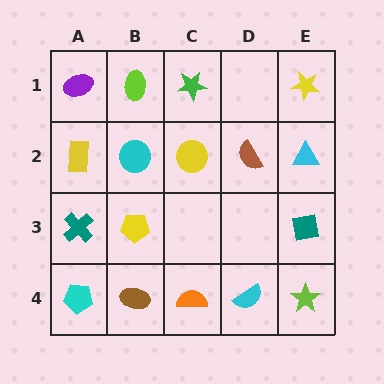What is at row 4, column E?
A lime star.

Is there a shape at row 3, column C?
No, that cell is empty.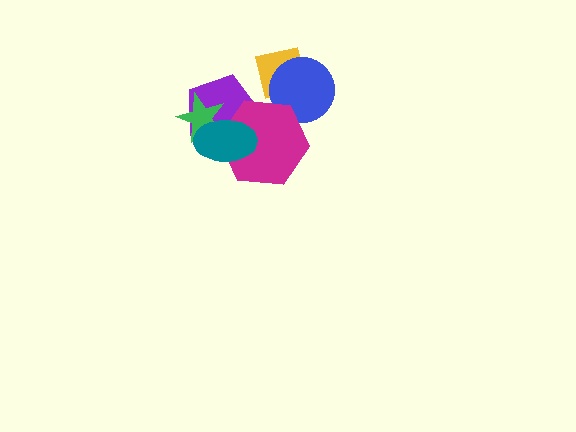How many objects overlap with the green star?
2 objects overlap with the green star.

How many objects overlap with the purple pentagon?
3 objects overlap with the purple pentagon.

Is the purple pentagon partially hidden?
Yes, it is partially covered by another shape.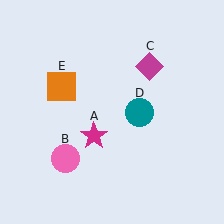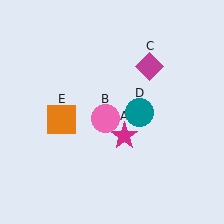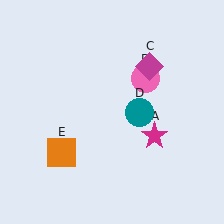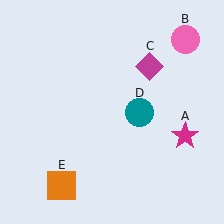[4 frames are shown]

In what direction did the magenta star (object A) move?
The magenta star (object A) moved right.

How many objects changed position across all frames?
3 objects changed position: magenta star (object A), pink circle (object B), orange square (object E).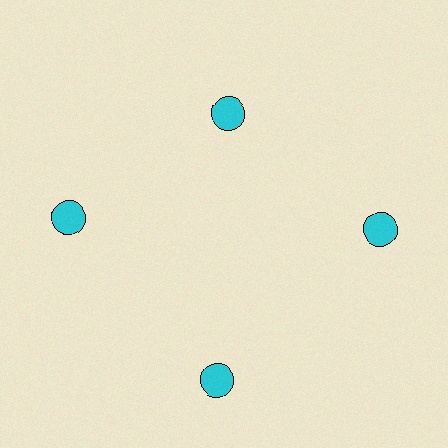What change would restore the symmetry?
The symmetry would be restored by moving it outward, back onto the ring so that all 4 circles sit at equal angles and equal distance from the center.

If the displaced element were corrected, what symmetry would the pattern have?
It would have 4-fold rotational symmetry — the pattern would map onto itself every 90 degrees.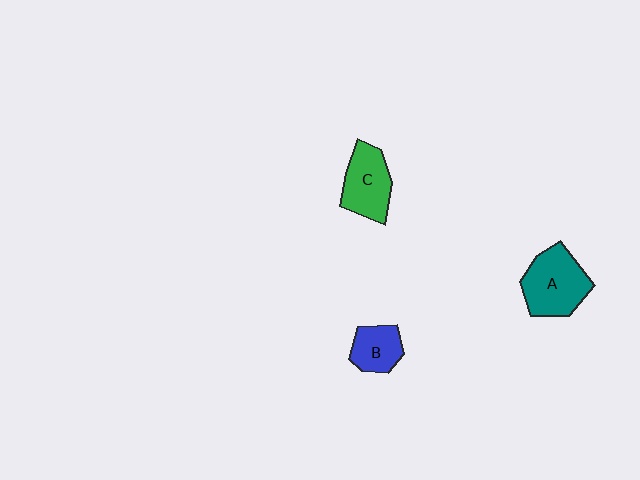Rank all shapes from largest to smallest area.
From largest to smallest: A (teal), C (green), B (blue).